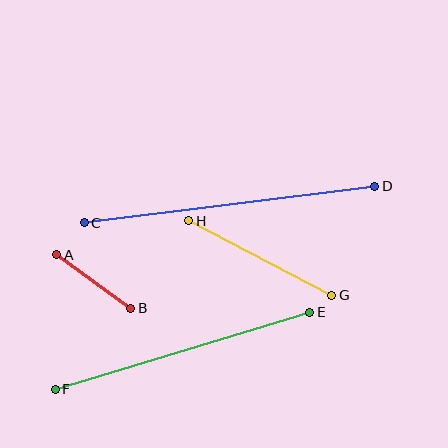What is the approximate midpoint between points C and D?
The midpoint is at approximately (229, 205) pixels.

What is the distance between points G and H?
The distance is approximately 161 pixels.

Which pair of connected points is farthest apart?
Points C and D are farthest apart.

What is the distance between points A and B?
The distance is approximately 91 pixels.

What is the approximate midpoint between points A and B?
The midpoint is at approximately (94, 282) pixels.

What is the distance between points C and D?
The distance is approximately 293 pixels.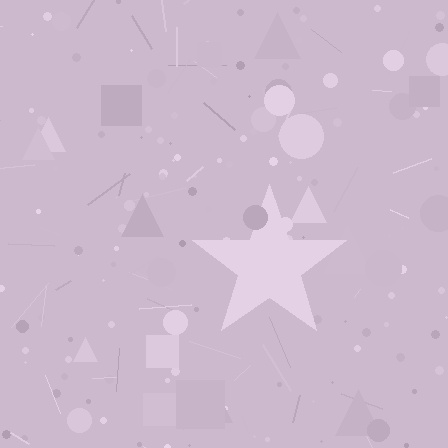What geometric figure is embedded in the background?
A star is embedded in the background.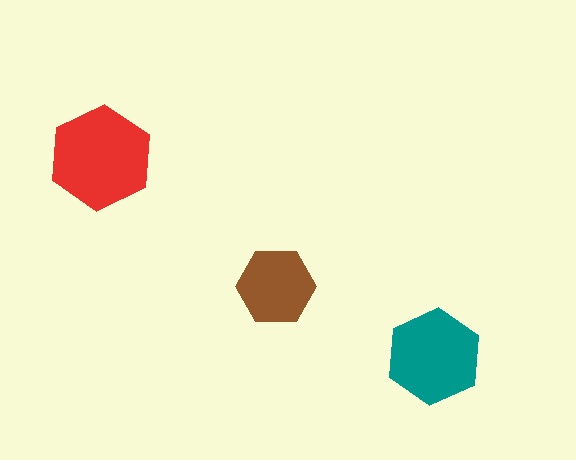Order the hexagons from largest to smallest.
the red one, the teal one, the brown one.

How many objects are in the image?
There are 3 objects in the image.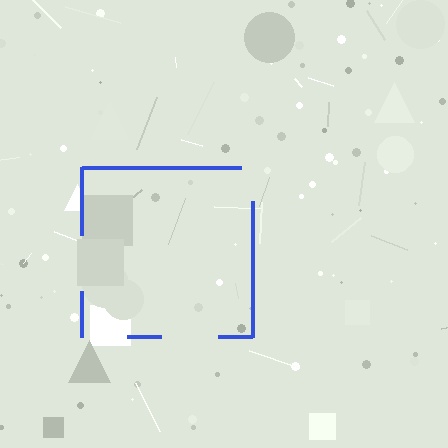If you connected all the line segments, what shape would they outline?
They would outline a square.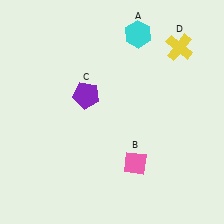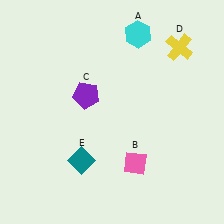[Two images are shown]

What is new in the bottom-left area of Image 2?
A teal diamond (E) was added in the bottom-left area of Image 2.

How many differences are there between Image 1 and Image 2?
There is 1 difference between the two images.